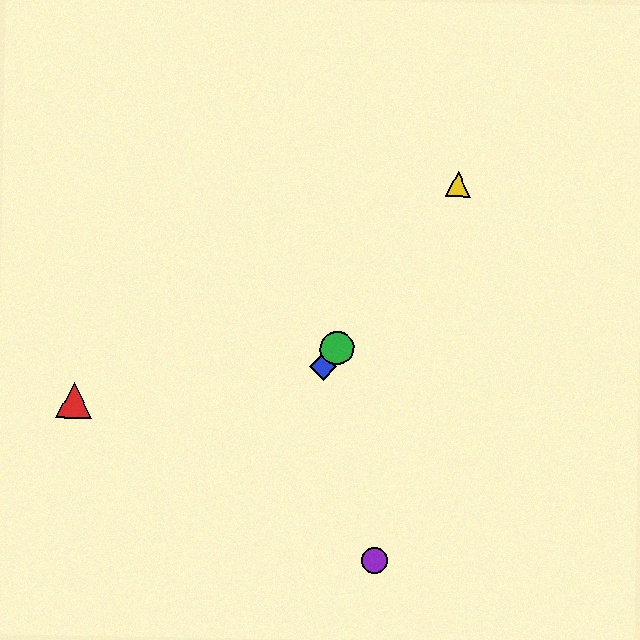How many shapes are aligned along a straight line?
3 shapes (the blue diamond, the green circle, the yellow triangle) are aligned along a straight line.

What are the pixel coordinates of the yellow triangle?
The yellow triangle is at (458, 185).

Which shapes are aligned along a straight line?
The blue diamond, the green circle, the yellow triangle are aligned along a straight line.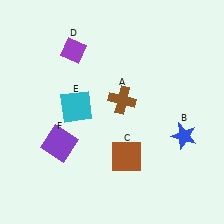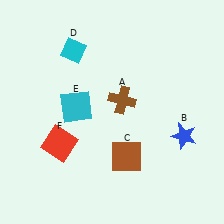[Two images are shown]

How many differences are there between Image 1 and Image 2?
There are 2 differences between the two images.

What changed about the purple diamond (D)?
In Image 1, D is purple. In Image 2, it changed to cyan.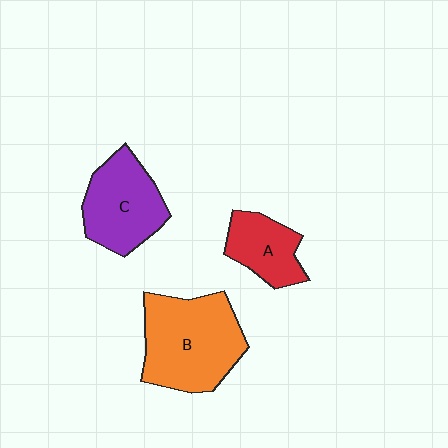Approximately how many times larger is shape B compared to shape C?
Approximately 1.4 times.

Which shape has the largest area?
Shape B (orange).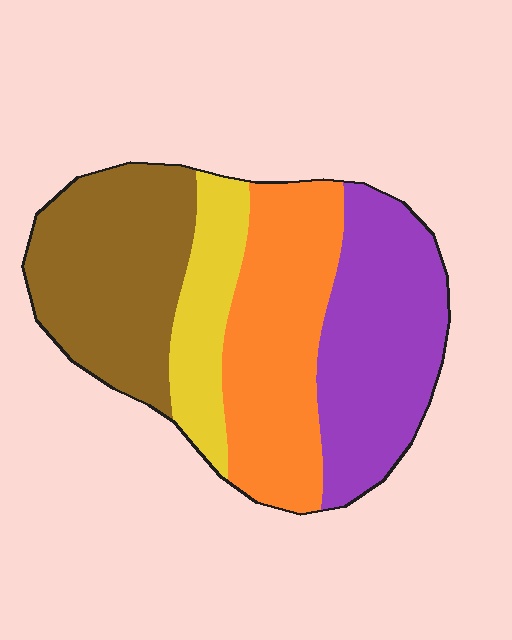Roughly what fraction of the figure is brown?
Brown covers about 30% of the figure.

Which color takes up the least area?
Yellow, at roughly 15%.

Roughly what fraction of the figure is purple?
Purple takes up about one quarter (1/4) of the figure.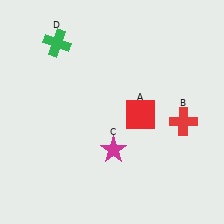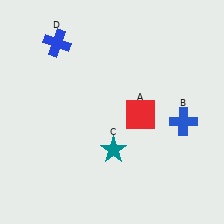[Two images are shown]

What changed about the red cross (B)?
In Image 1, B is red. In Image 2, it changed to blue.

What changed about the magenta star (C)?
In Image 1, C is magenta. In Image 2, it changed to teal.